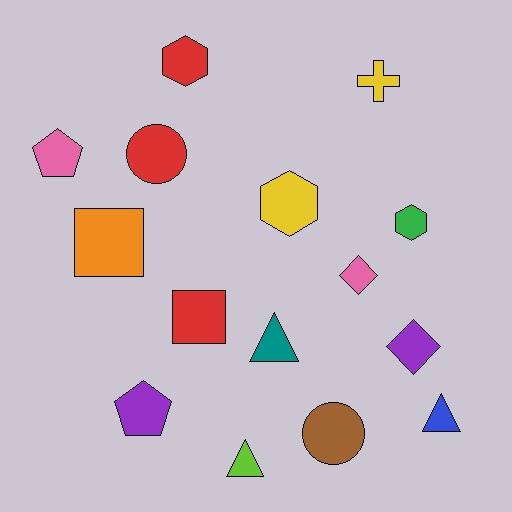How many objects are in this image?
There are 15 objects.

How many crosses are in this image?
There is 1 cross.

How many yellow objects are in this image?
There are 2 yellow objects.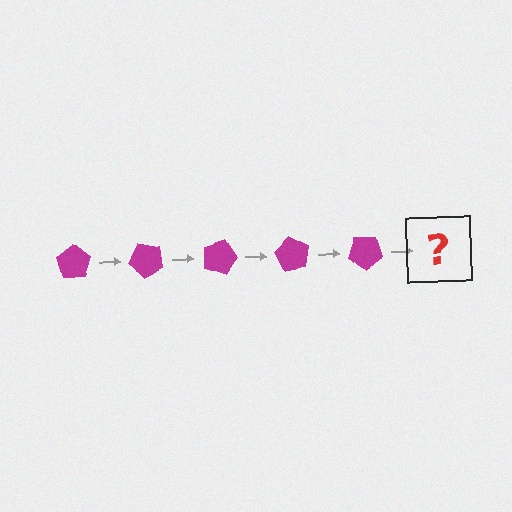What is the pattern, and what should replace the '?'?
The pattern is that the pentagon rotates 45 degrees each step. The '?' should be a magenta pentagon rotated 225 degrees.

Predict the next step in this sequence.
The next step is a magenta pentagon rotated 225 degrees.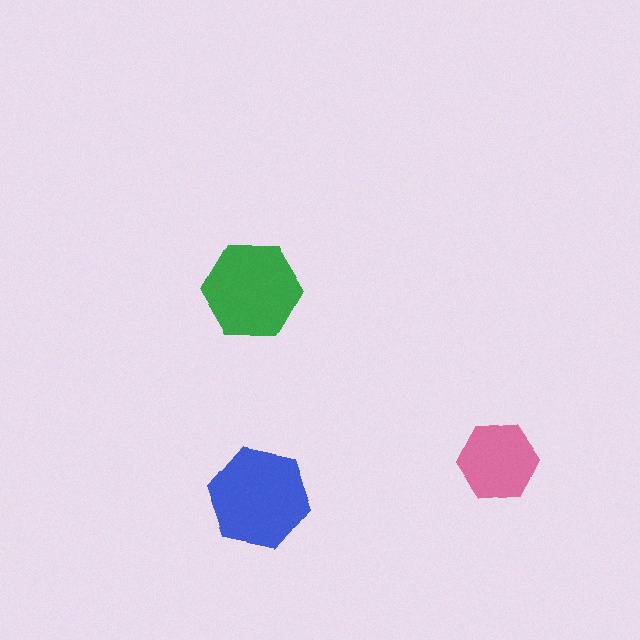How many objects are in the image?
There are 3 objects in the image.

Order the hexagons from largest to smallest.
the blue one, the green one, the pink one.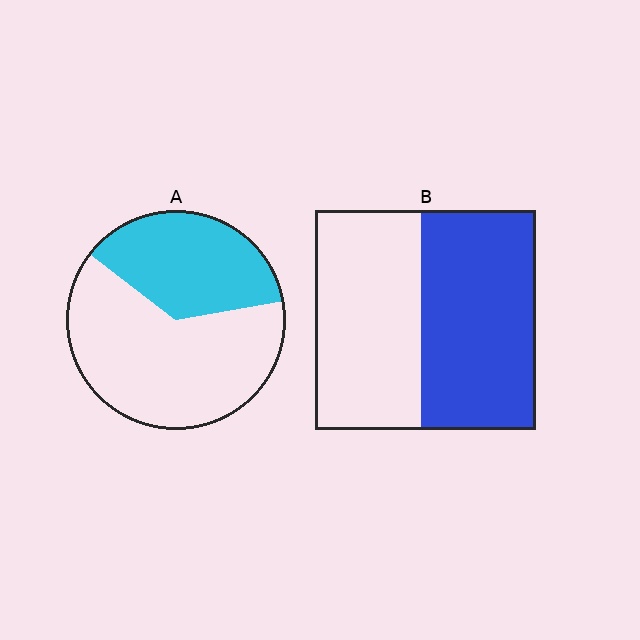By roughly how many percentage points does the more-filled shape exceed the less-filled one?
By roughly 15 percentage points (B over A).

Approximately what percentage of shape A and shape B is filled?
A is approximately 35% and B is approximately 50%.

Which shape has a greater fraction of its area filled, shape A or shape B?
Shape B.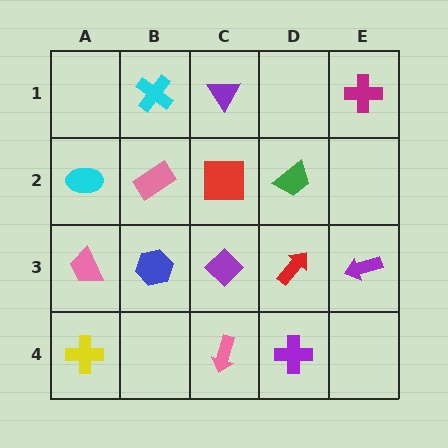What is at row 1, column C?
A purple triangle.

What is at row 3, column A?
A pink trapezoid.